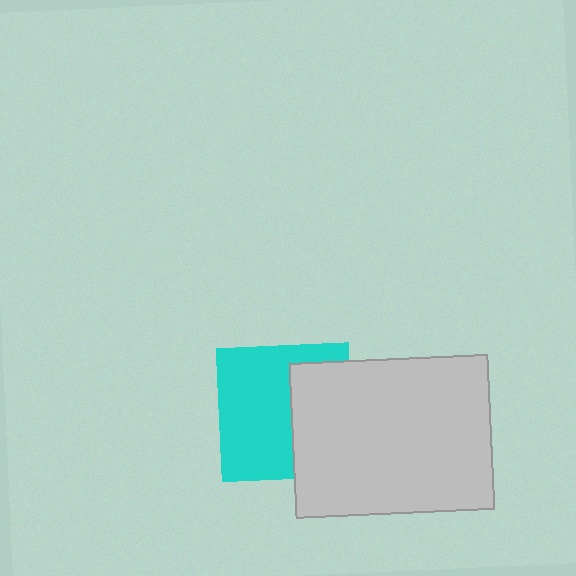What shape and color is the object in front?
The object in front is a light gray rectangle.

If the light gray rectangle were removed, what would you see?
You would see the complete cyan square.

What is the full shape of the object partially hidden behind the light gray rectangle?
The partially hidden object is a cyan square.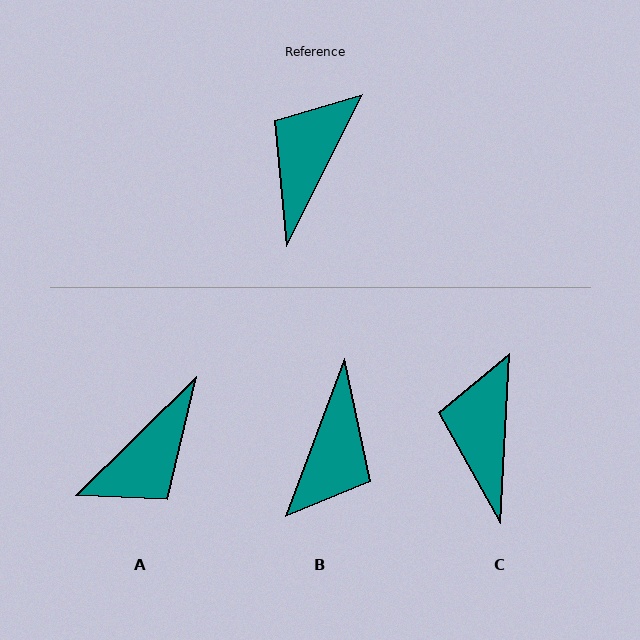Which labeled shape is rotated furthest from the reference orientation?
B, about 174 degrees away.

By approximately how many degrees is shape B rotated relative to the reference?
Approximately 174 degrees clockwise.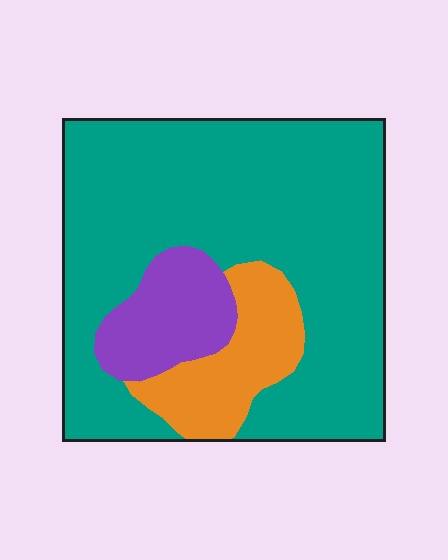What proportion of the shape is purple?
Purple covers 12% of the shape.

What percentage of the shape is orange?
Orange covers around 15% of the shape.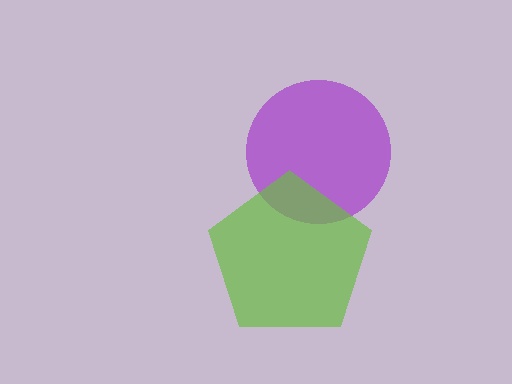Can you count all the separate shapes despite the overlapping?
Yes, there are 2 separate shapes.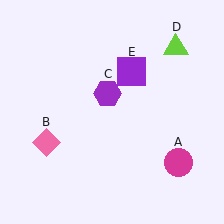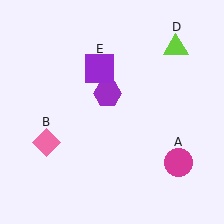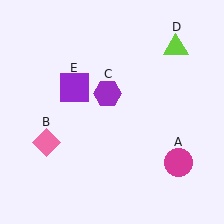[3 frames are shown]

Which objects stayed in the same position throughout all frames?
Magenta circle (object A) and pink diamond (object B) and purple hexagon (object C) and lime triangle (object D) remained stationary.